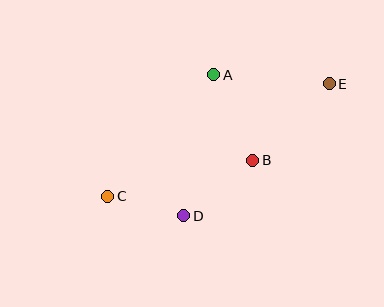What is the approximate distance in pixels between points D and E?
The distance between D and E is approximately 196 pixels.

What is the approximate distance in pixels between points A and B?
The distance between A and B is approximately 94 pixels.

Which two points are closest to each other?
Points C and D are closest to each other.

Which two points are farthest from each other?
Points C and E are farthest from each other.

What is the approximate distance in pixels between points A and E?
The distance between A and E is approximately 116 pixels.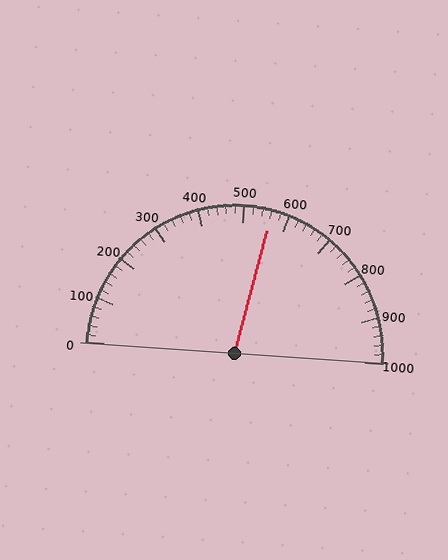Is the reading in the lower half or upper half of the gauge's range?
The reading is in the upper half of the range (0 to 1000).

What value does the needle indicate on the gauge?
The needle indicates approximately 560.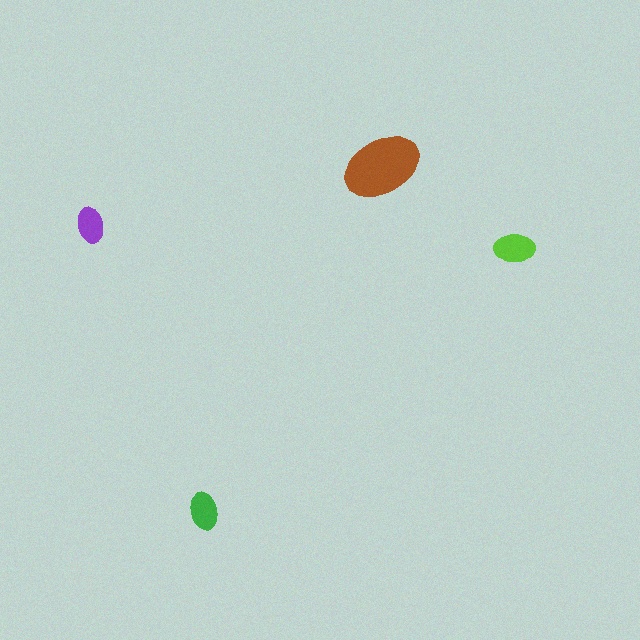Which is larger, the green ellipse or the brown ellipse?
The brown one.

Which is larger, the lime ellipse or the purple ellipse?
The lime one.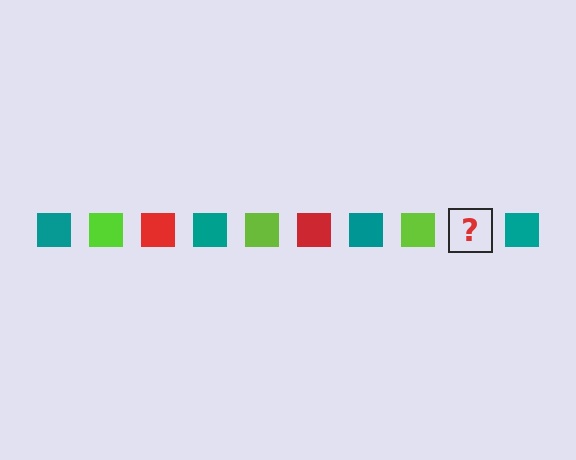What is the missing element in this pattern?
The missing element is a red square.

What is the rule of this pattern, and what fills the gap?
The rule is that the pattern cycles through teal, lime, red squares. The gap should be filled with a red square.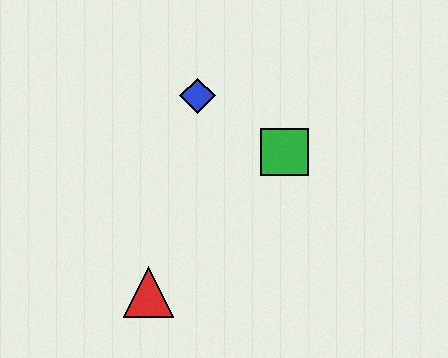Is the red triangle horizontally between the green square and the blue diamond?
No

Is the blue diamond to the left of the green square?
Yes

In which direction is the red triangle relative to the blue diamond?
The red triangle is below the blue diamond.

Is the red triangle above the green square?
No